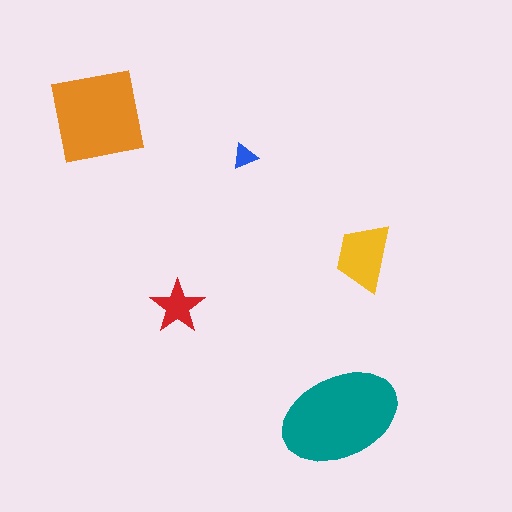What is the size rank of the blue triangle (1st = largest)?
5th.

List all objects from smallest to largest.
The blue triangle, the red star, the yellow trapezoid, the orange square, the teal ellipse.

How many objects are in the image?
There are 5 objects in the image.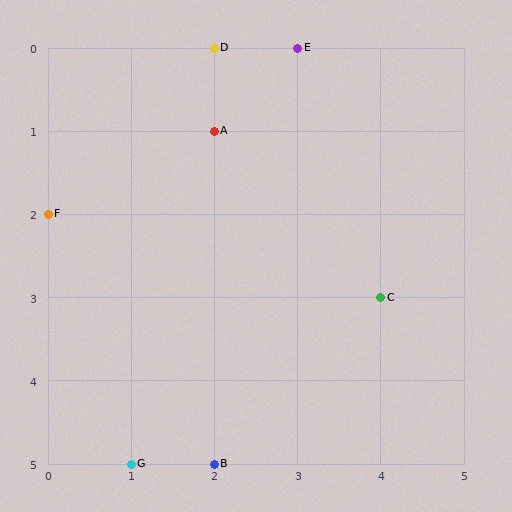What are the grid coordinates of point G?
Point G is at grid coordinates (1, 5).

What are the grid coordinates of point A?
Point A is at grid coordinates (2, 1).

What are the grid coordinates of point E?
Point E is at grid coordinates (3, 0).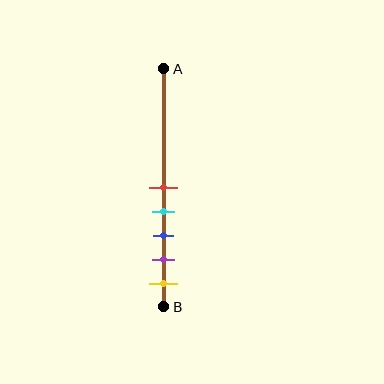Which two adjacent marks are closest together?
The red and cyan marks are the closest adjacent pair.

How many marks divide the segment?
There are 5 marks dividing the segment.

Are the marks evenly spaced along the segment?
Yes, the marks are approximately evenly spaced.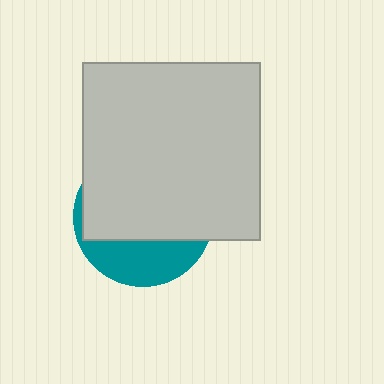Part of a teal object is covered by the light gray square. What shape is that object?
It is a circle.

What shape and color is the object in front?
The object in front is a light gray square.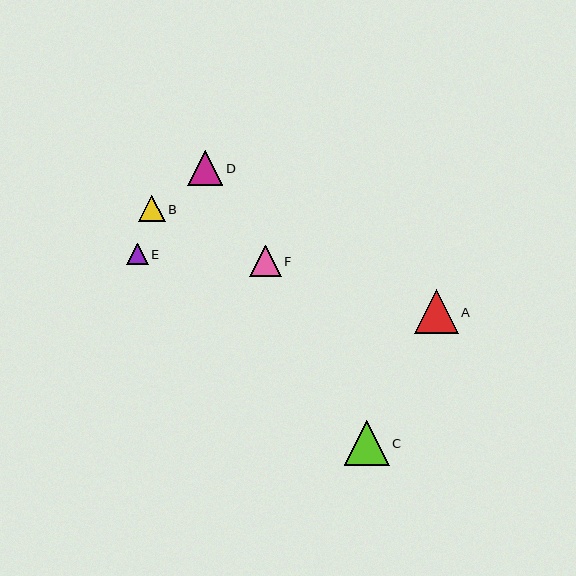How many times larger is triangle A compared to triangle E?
Triangle A is approximately 2.1 times the size of triangle E.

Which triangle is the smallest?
Triangle E is the smallest with a size of approximately 21 pixels.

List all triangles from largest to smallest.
From largest to smallest: C, A, D, F, B, E.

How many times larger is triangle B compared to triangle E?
Triangle B is approximately 1.2 times the size of triangle E.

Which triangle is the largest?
Triangle C is the largest with a size of approximately 45 pixels.